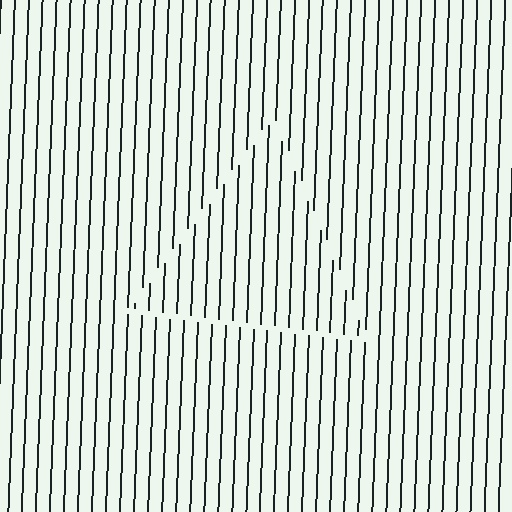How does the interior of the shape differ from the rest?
The interior of the shape contains the same grating, shifted by half a period — the contour is defined by the phase discontinuity where line-ends from the inner and outer gratings abut.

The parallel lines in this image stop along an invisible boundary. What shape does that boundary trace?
An illusory triangle. The interior of the shape contains the same grating, shifted by half a period — the contour is defined by the phase discontinuity where line-ends from the inner and outer gratings abut.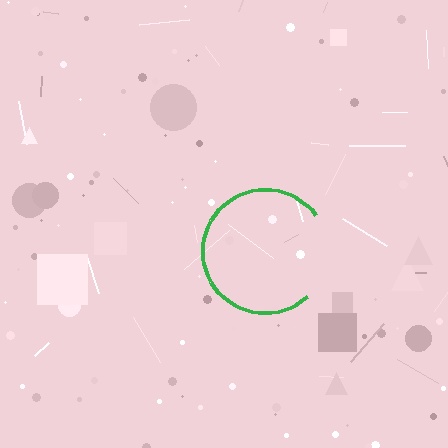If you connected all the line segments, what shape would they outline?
They would outline a circle.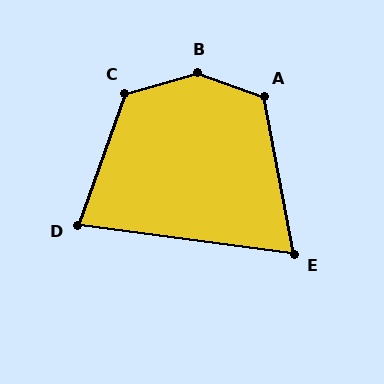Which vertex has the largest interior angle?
B, at approximately 144 degrees.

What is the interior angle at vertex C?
Approximately 125 degrees (obtuse).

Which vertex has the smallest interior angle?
E, at approximately 72 degrees.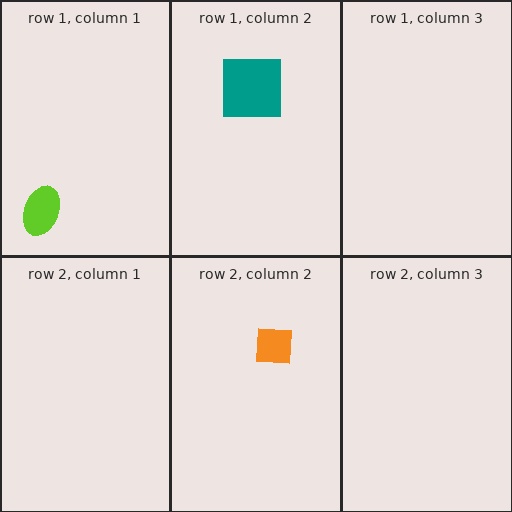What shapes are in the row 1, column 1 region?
The lime ellipse.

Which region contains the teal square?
The row 1, column 2 region.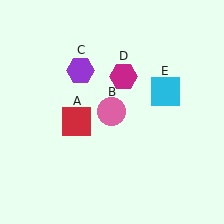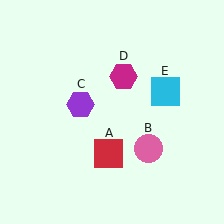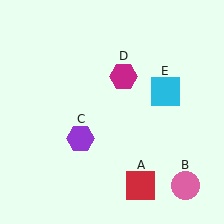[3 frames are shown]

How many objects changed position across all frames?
3 objects changed position: red square (object A), pink circle (object B), purple hexagon (object C).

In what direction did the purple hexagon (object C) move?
The purple hexagon (object C) moved down.